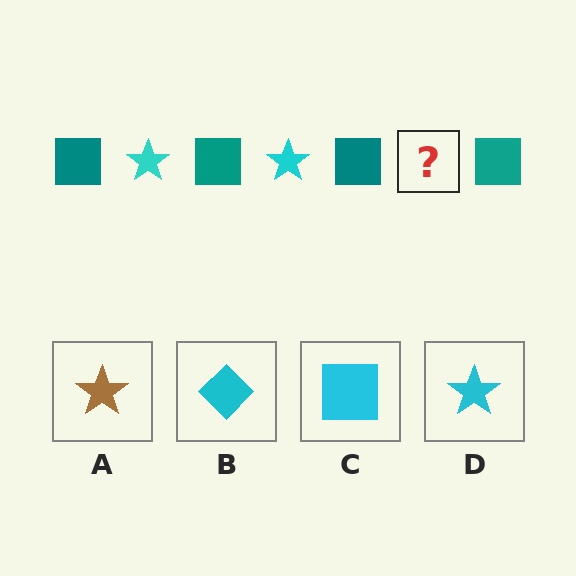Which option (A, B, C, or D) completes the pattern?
D.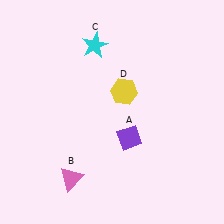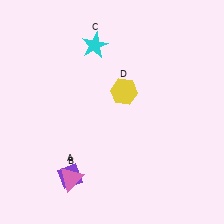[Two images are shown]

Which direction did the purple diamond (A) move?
The purple diamond (A) moved left.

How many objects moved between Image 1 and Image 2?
1 object moved between the two images.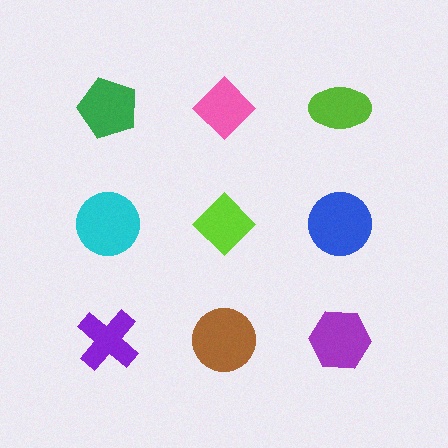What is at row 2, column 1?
A cyan circle.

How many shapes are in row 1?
3 shapes.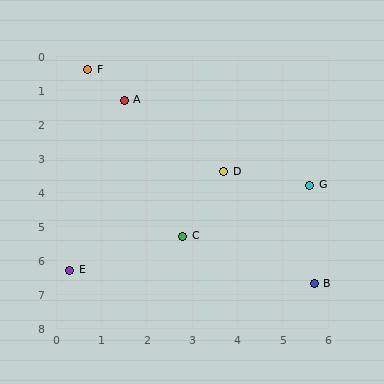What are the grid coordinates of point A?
Point A is at approximately (1.5, 1.3).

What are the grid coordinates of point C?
Point C is at approximately (2.8, 5.3).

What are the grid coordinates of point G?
Point G is at approximately (5.6, 3.8).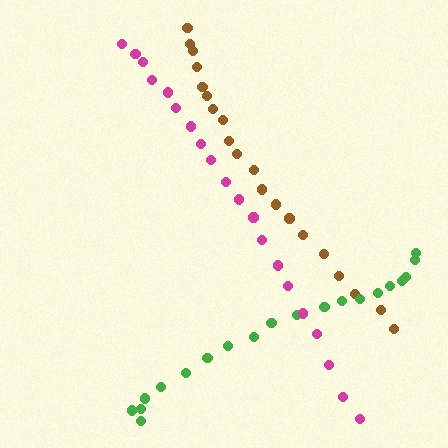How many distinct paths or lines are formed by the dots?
There are 3 distinct paths.